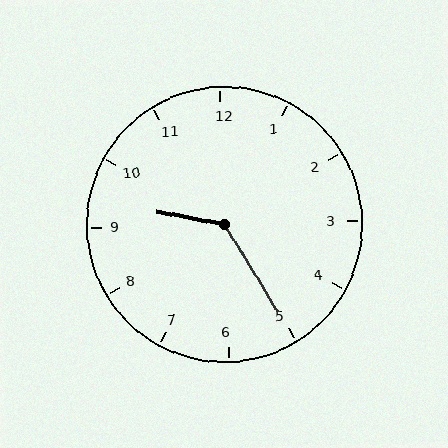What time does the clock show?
9:25.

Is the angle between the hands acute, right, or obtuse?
It is obtuse.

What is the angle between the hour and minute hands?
Approximately 132 degrees.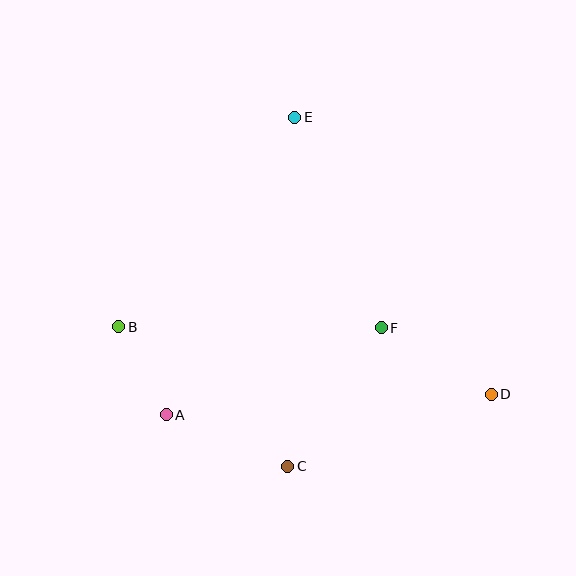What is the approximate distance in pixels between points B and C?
The distance between B and C is approximately 219 pixels.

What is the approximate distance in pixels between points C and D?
The distance between C and D is approximately 216 pixels.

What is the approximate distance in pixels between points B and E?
The distance between B and E is approximately 273 pixels.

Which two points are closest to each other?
Points A and B are closest to each other.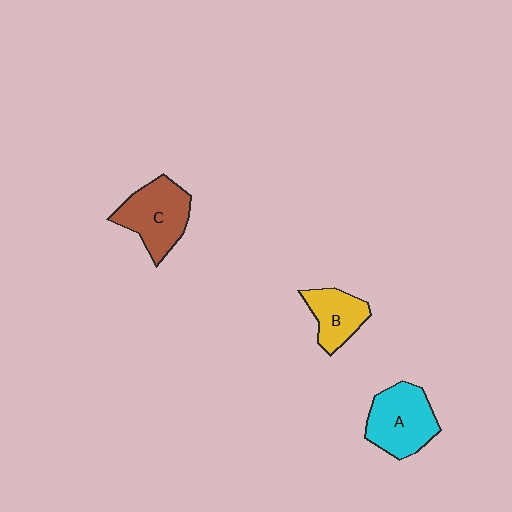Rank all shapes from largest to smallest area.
From largest to smallest: A (cyan), C (brown), B (yellow).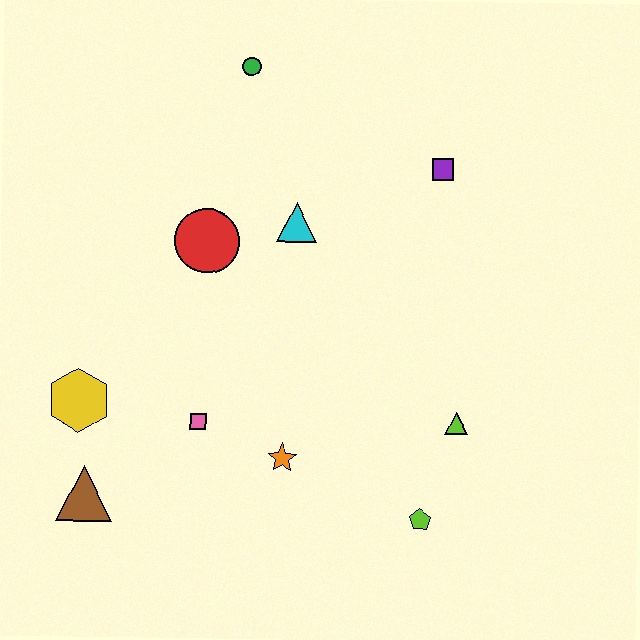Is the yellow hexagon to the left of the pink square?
Yes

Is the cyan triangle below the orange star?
No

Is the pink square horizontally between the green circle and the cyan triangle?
No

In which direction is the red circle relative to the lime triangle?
The red circle is to the left of the lime triangle.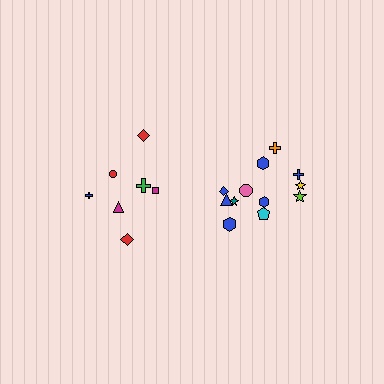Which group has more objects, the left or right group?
The right group.